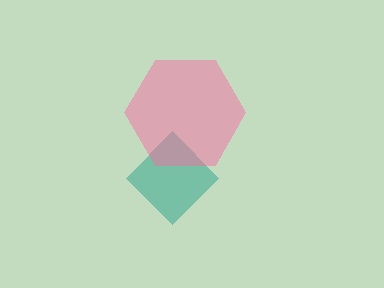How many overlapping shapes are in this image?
There are 2 overlapping shapes in the image.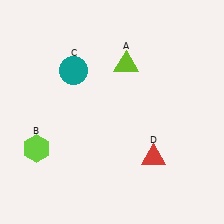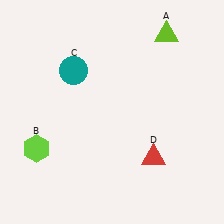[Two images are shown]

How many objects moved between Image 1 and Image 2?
1 object moved between the two images.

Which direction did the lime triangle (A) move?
The lime triangle (A) moved right.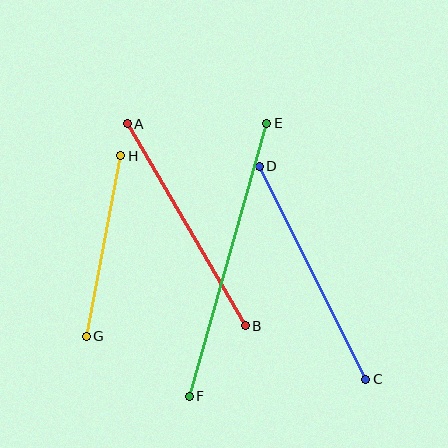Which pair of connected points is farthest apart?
Points E and F are farthest apart.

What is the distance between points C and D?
The distance is approximately 238 pixels.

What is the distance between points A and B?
The distance is approximately 234 pixels.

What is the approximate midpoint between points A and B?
The midpoint is at approximately (186, 225) pixels.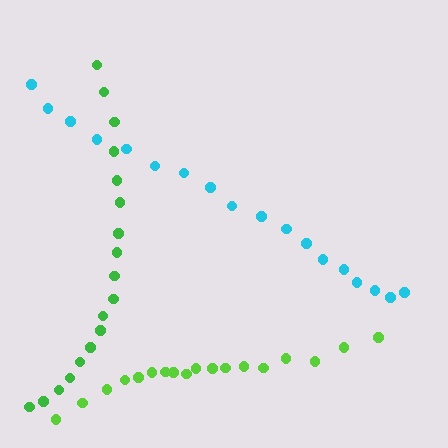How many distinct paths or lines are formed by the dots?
There are 3 distinct paths.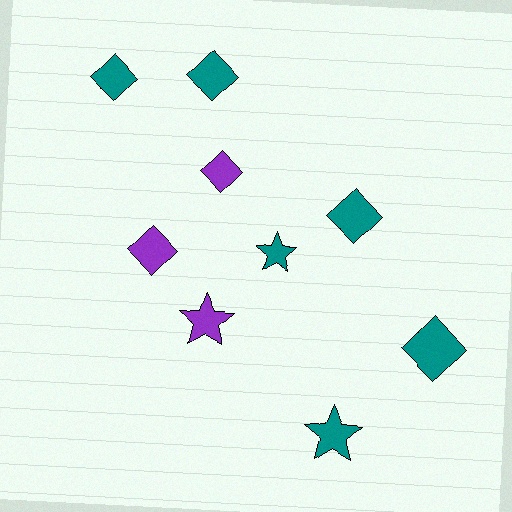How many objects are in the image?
There are 9 objects.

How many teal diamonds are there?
There are 4 teal diamonds.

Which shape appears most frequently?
Diamond, with 6 objects.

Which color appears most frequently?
Teal, with 6 objects.